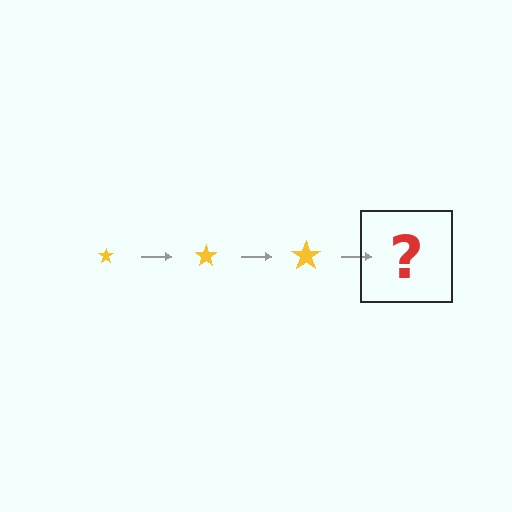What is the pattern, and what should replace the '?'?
The pattern is that the star gets progressively larger each step. The '?' should be a yellow star, larger than the previous one.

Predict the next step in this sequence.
The next step is a yellow star, larger than the previous one.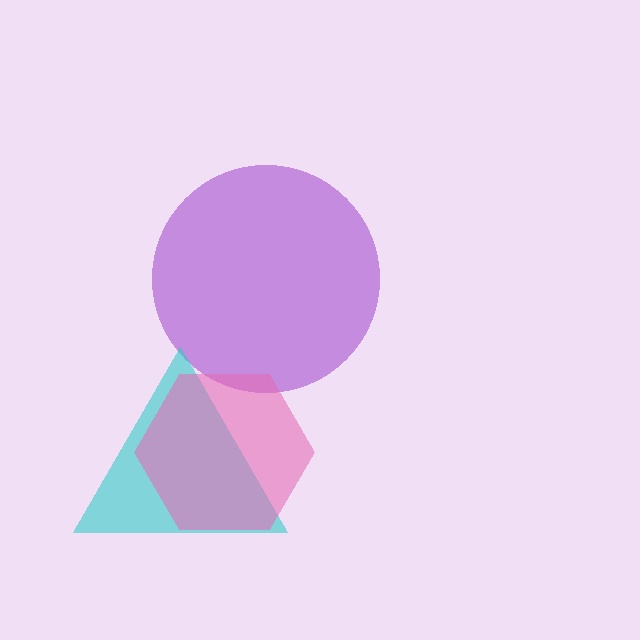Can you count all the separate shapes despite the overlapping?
Yes, there are 3 separate shapes.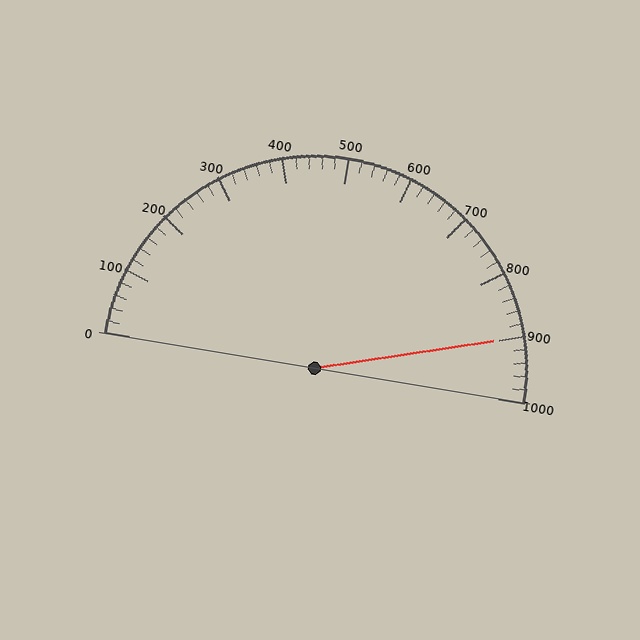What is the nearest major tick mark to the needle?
The nearest major tick mark is 900.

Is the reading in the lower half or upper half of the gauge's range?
The reading is in the upper half of the range (0 to 1000).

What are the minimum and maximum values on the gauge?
The gauge ranges from 0 to 1000.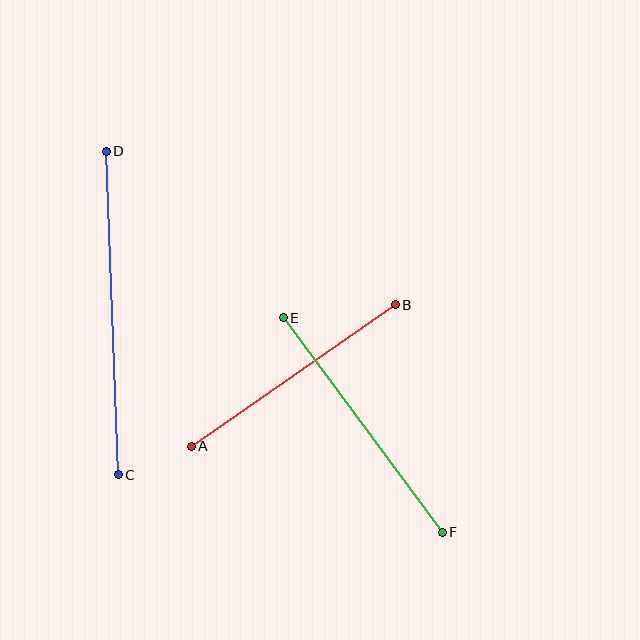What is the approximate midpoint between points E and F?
The midpoint is at approximately (363, 425) pixels.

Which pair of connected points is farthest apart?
Points C and D are farthest apart.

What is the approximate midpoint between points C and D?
The midpoint is at approximately (112, 313) pixels.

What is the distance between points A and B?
The distance is approximately 248 pixels.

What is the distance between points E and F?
The distance is approximately 267 pixels.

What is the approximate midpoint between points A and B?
The midpoint is at approximately (293, 376) pixels.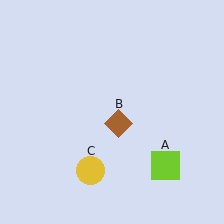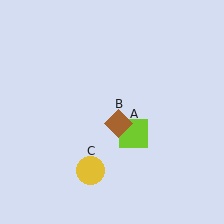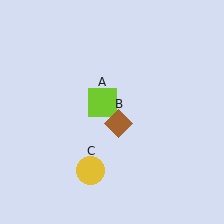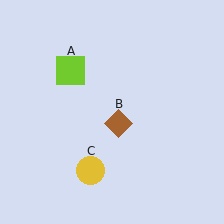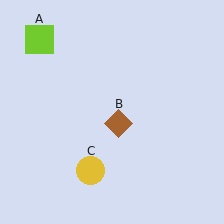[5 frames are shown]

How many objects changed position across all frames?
1 object changed position: lime square (object A).